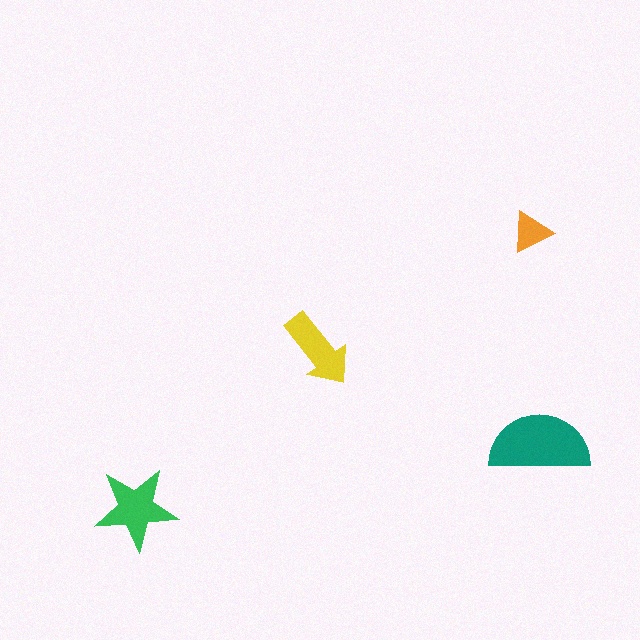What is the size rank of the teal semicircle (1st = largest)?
1st.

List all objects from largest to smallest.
The teal semicircle, the green star, the yellow arrow, the orange triangle.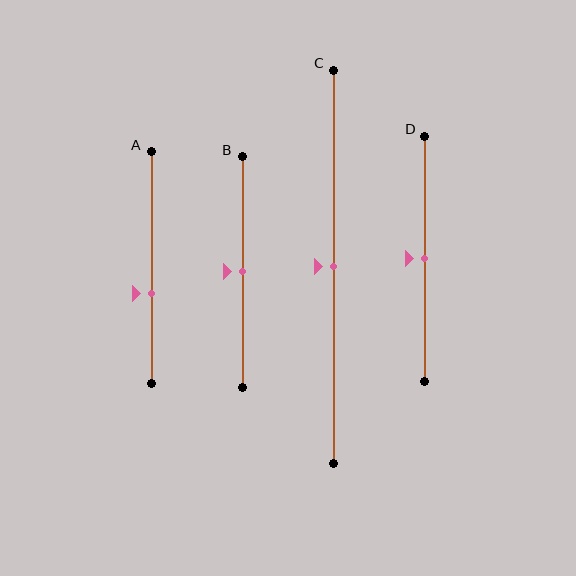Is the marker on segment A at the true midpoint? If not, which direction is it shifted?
No, the marker on segment A is shifted downward by about 11% of the segment length.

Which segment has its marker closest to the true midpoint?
Segment B has its marker closest to the true midpoint.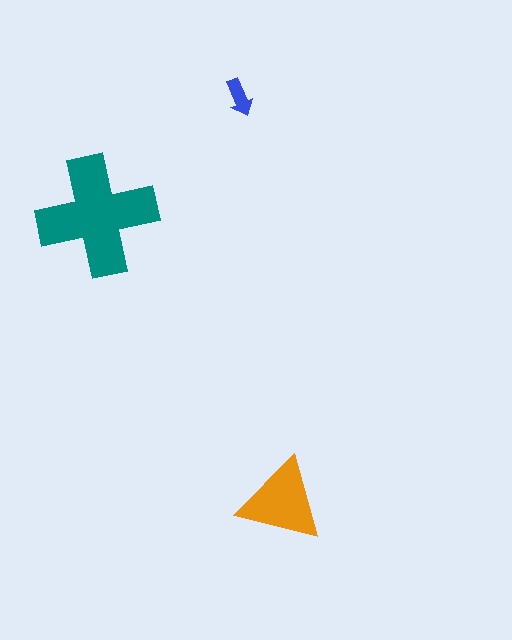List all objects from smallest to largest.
The blue arrow, the orange triangle, the teal cross.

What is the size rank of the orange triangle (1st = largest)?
2nd.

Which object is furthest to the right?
The orange triangle is rightmost.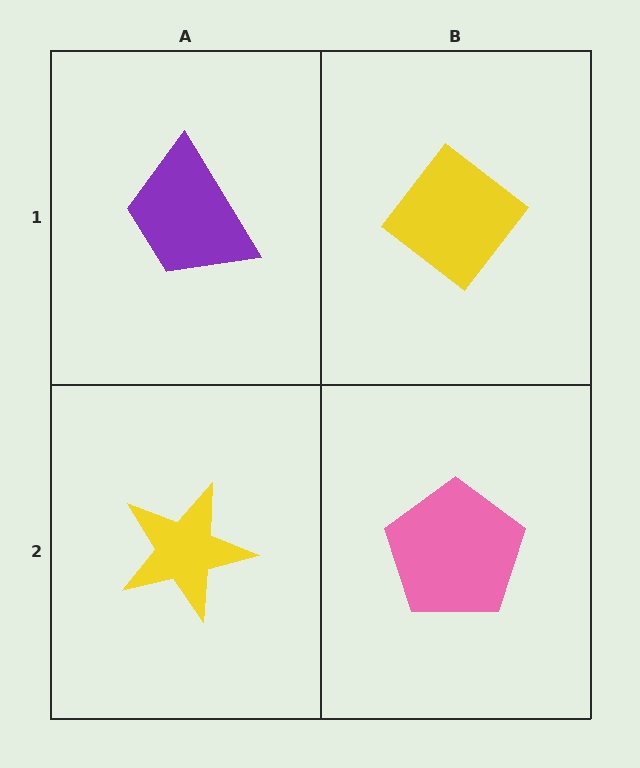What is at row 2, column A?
A yellow star.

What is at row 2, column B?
A pink pentagon.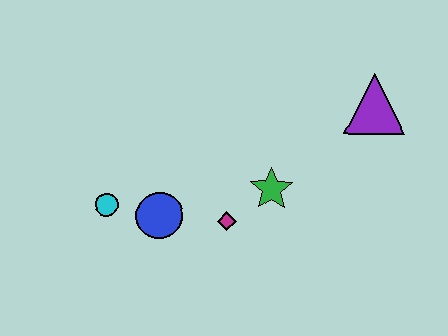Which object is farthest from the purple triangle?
The cyan circle is farthest from the purple triangle.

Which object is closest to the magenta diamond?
The green star is closest to the magenta diamond.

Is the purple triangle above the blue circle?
Yes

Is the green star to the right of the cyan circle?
Yes